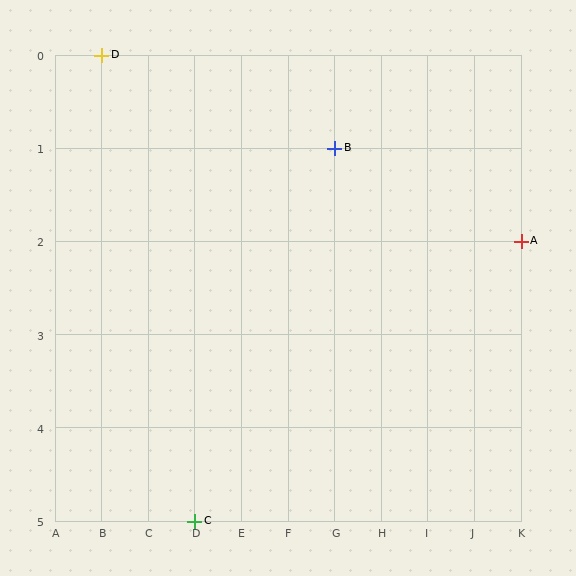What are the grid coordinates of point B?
Point B is at grid coordinates (G, 1).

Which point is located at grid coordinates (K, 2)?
Point A is at (K, 2).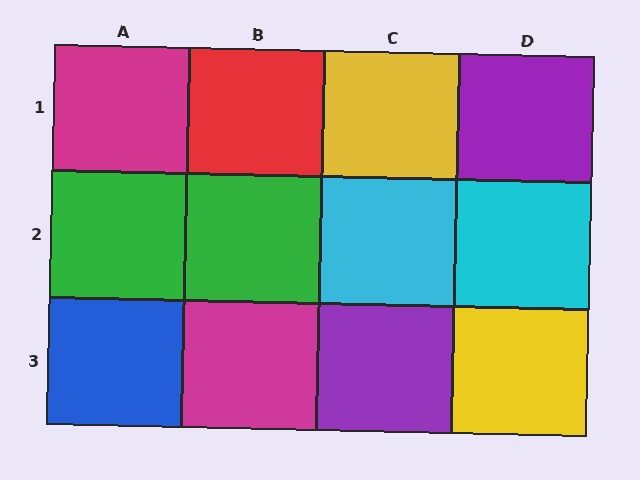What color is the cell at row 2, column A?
Green.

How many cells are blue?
1 cell is blue.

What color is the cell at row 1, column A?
Magenta.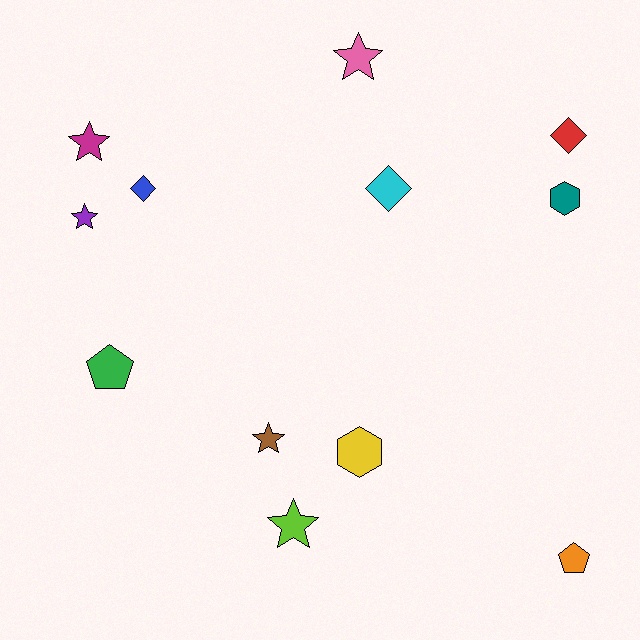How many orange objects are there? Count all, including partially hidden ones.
There is 1 orange object.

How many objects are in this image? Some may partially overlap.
There are 12 objects.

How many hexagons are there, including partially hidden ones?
There are 2 hexagons.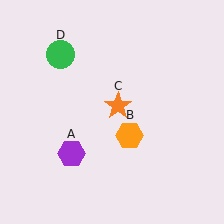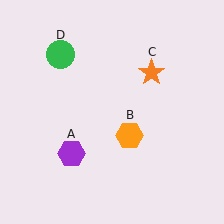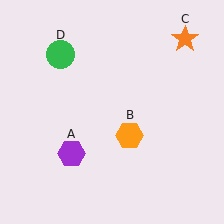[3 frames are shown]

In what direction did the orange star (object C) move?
The orange star (object C) moved up and to the right.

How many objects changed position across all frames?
1 object changed position: orange star (object C).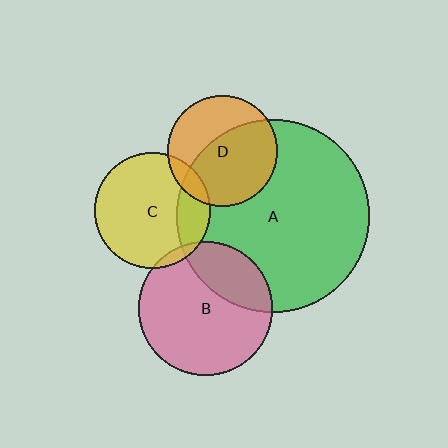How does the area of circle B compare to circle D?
Approximately 1.5 times.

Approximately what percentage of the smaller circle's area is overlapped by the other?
Approximately 25%.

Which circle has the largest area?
Circle A (green).